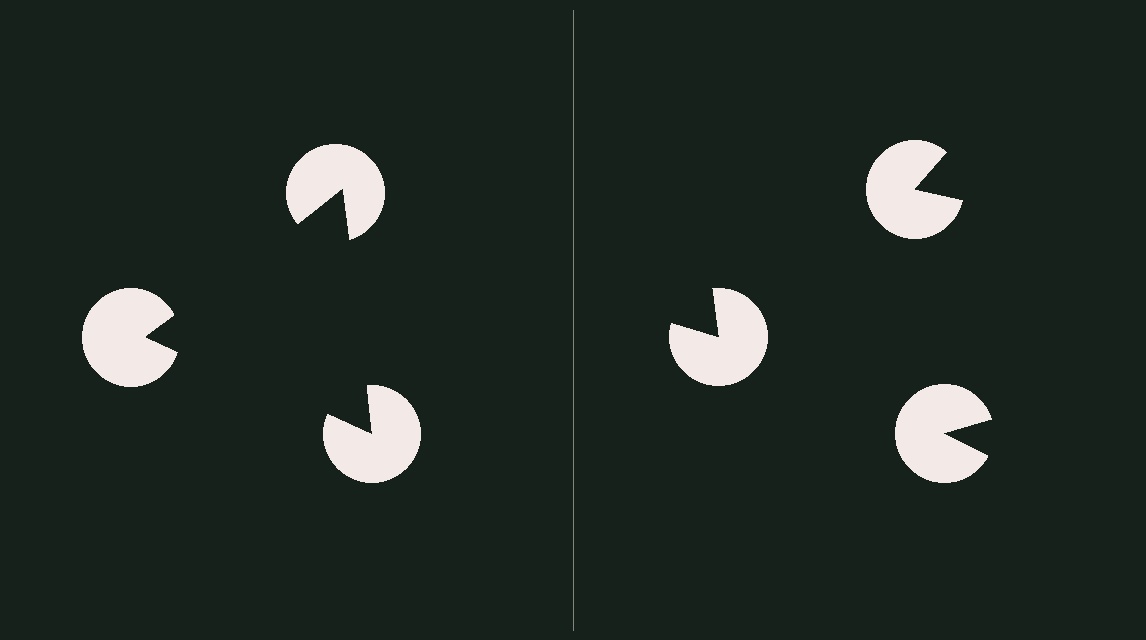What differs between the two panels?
The pac-man discs are positioned identically on both sides; only the wedge orientations differ. On the left they align to a triangle; on the right they are misaligned.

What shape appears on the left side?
An illusory triangle.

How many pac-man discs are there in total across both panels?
6 — 3 on each side.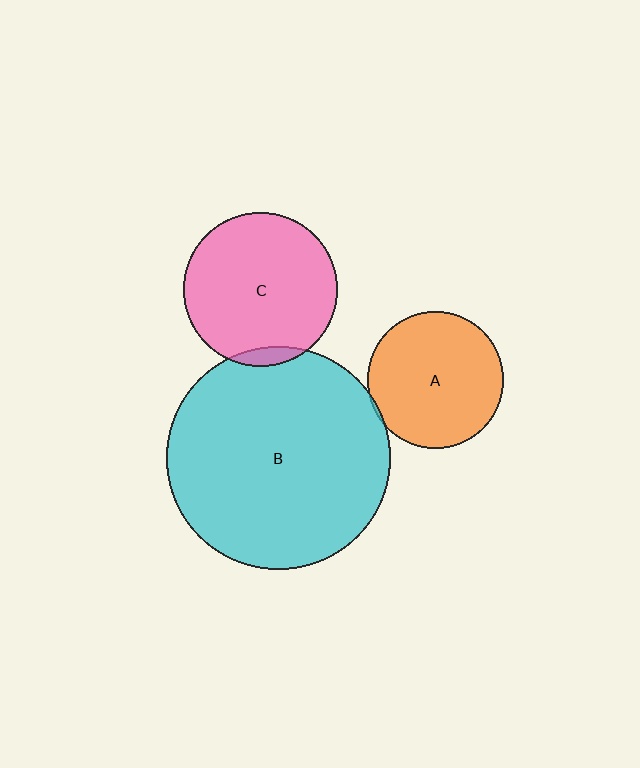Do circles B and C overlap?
Yes.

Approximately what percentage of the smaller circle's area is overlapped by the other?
Approximately 5%.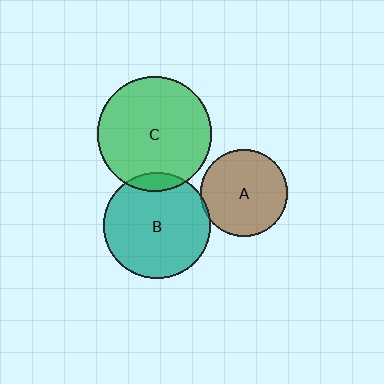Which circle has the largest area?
Circle C (green).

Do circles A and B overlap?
Yes.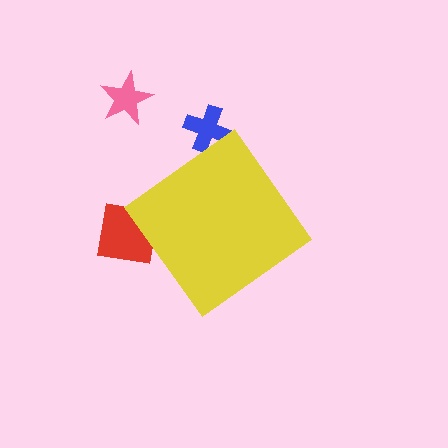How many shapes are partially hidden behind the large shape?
2 shapes are partially hidden.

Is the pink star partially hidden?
No, the pink star is fully visible.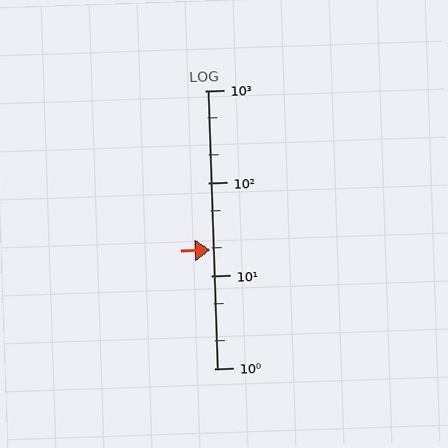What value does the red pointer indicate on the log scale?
The pointer indicates approximately 19.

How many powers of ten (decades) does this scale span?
The scale spans 3 decades, from 1 to 1000.